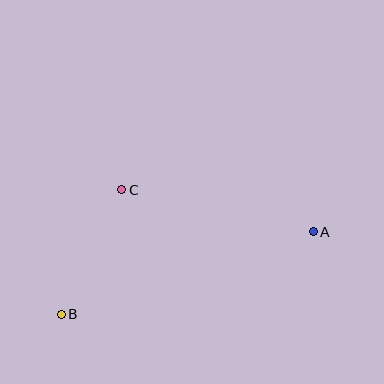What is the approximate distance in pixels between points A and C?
The distance between A and C is approximately 196 pixels.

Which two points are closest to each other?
Points B and C are closest to each other.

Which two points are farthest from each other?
Points A and B are farthest from each other.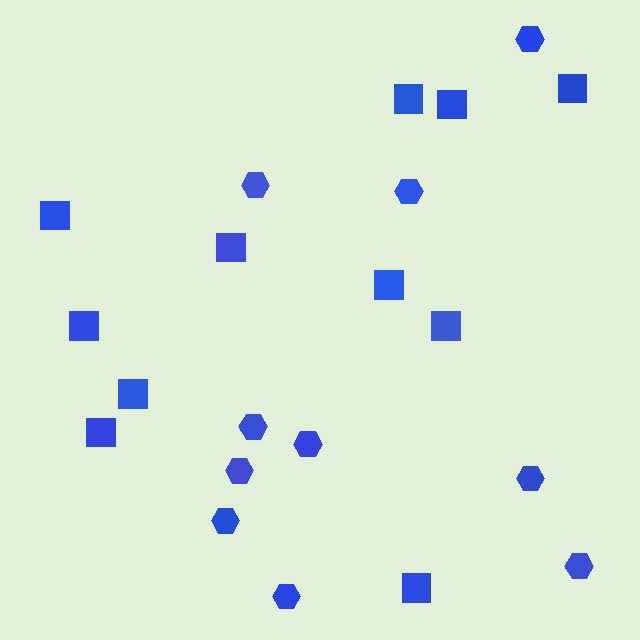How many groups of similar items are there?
There are 2 groups: one group of squares (11) and one group of hexagons (10).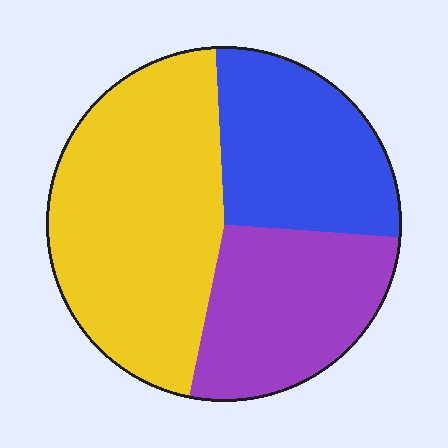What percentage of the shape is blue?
Blue covers 27% of the shape.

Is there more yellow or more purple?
Yellow.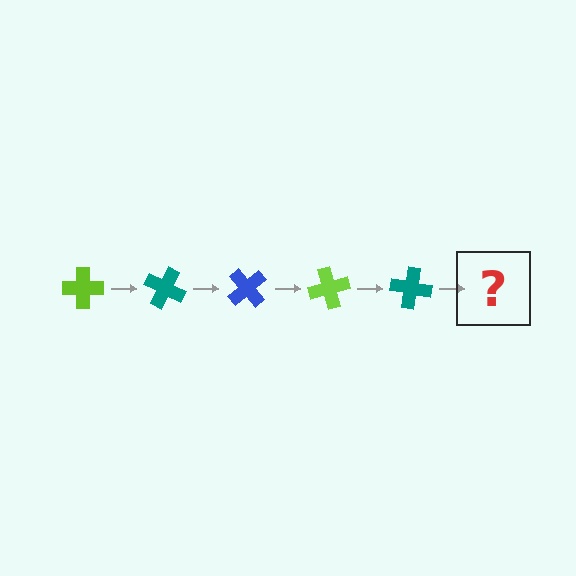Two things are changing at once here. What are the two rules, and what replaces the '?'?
The two rules are that it rotates 25 degrees each step and the color cycles through lime, teal, and blue. The '?' should be a blue cross, rotated 125 degrees from the start.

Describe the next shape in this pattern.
It should be a blue cross, rotated 125 degrees from the start.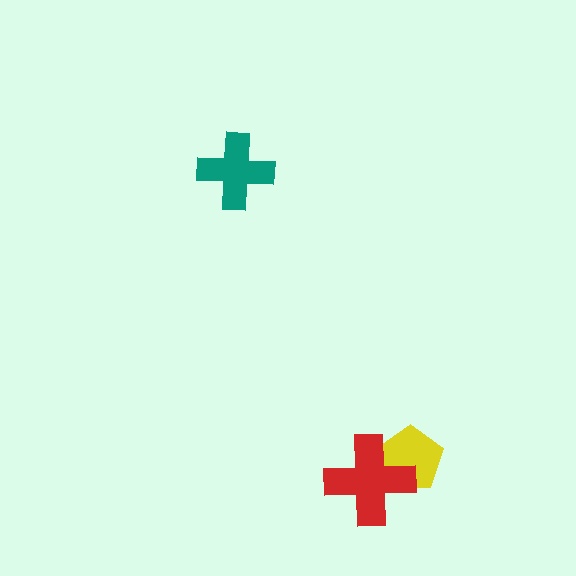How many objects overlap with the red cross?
1 object overlaps with the red cross.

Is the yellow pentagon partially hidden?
Yes, it is partially covered by another shape.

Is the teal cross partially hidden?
No, no other shape covers it.